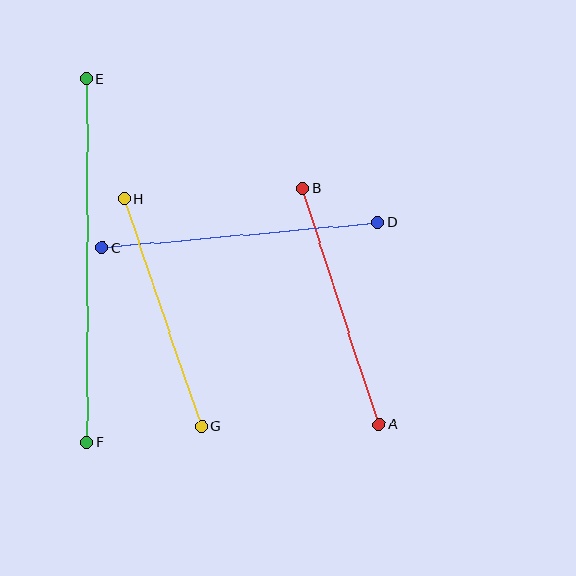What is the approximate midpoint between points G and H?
The midpoint is at approximately (163, 313) pixels.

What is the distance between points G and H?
The distance is approximately 240 pixels.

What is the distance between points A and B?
The distance is approximately 248 pixels.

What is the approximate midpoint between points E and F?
The midpoint is at approximately (87, 260) pixels.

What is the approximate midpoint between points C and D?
The midpoint is at approximately (240, 235) pixels.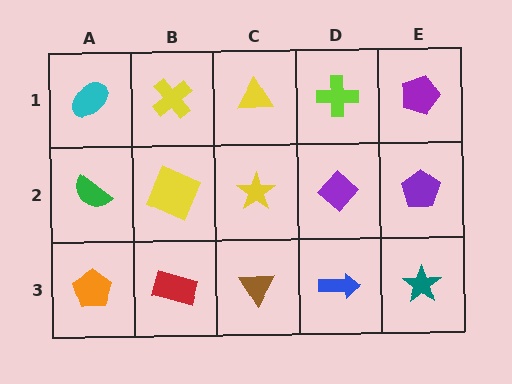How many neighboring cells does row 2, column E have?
3.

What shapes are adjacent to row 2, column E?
A purple pentagon (row 1, column E), a teal star (row 3, column E), a purple diamond (row 2, column D).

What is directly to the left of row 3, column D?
A brown triangle.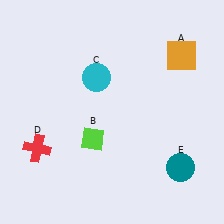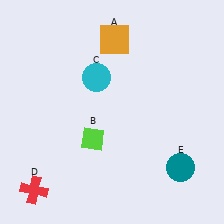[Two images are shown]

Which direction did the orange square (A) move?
The orange square (A) moved left.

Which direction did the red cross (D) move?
The red cross (D) moved down.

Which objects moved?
The objects that moved are: the orange square (A), the red cross (D).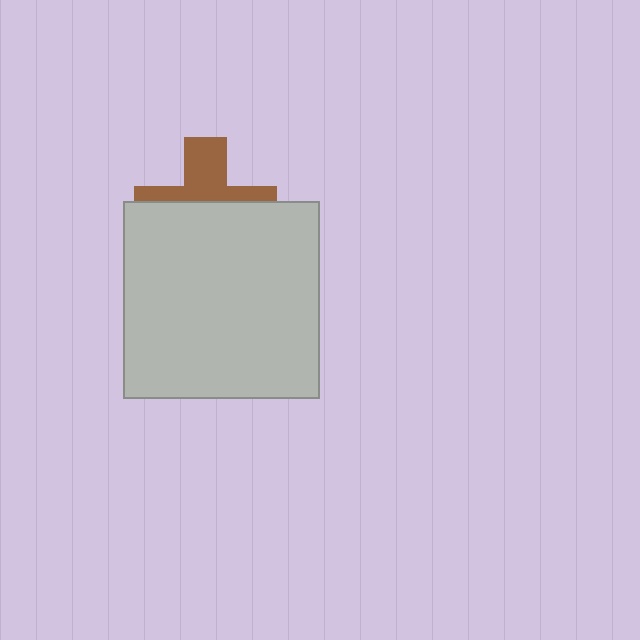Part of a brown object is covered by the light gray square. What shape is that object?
It is a cross.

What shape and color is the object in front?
The object in front is a light gray square.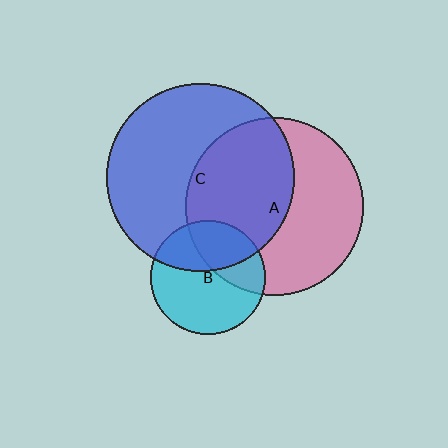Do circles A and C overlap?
Yes.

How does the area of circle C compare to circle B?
Approximately 2.7 times.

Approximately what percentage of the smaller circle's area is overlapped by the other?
Approximately 50%.